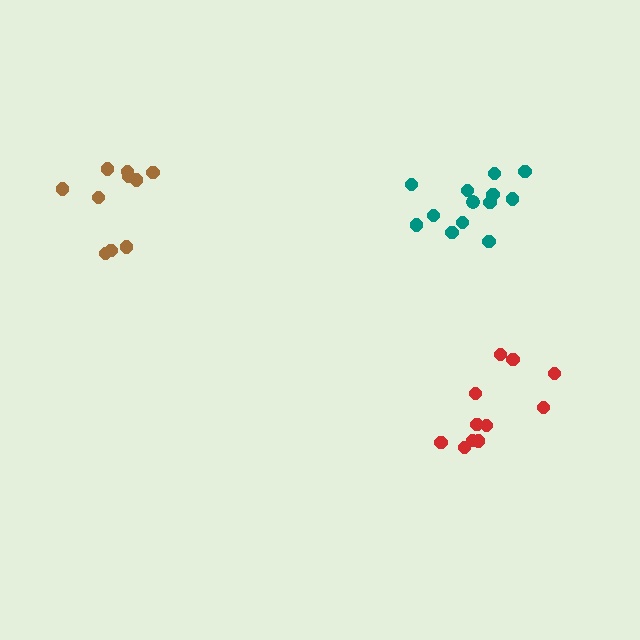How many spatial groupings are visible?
There are 3 spatial groupings.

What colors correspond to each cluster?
The clusters are colored: brown, red, teal.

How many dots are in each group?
Group 1: 10 dots, Group 2: 11 dots, Group 3: 13 dots (34 total).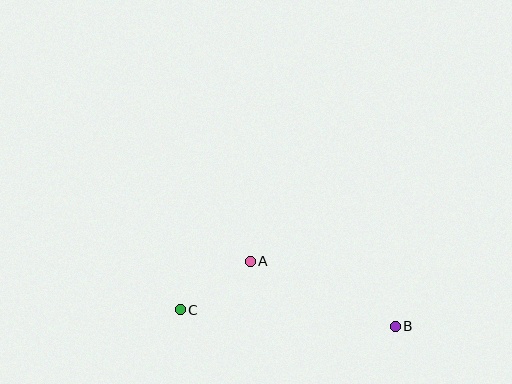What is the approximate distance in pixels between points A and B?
The distance between A and B is approximately 159 pixels.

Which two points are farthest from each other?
Points B and C are farthest from each other.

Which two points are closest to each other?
Points A and C are closest to each other.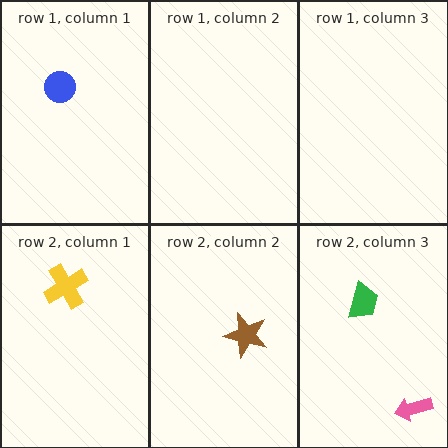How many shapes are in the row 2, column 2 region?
1.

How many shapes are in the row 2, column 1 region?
1.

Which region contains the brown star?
The row 2, column 2 region.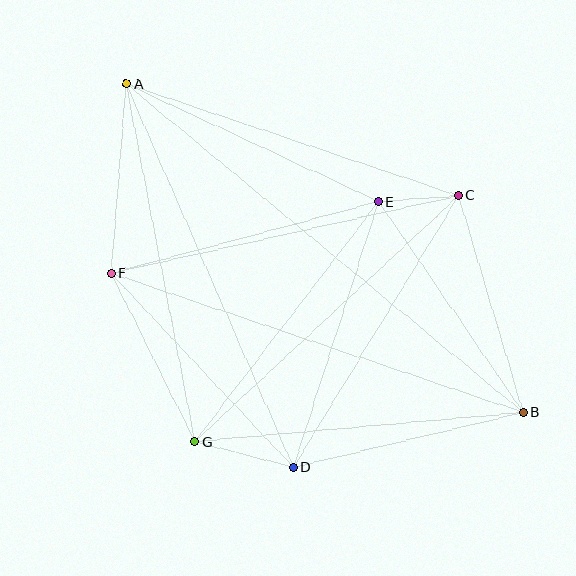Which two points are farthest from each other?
Points A and B are farthest from each other.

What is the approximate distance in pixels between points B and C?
The distance between B and C is approximately 226 pixels.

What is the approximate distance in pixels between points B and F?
The distance between B and F is approximately 435 pixels.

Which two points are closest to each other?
Points C and E are closest to each other.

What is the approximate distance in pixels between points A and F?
The distance between A and F is approximately 189 pixels.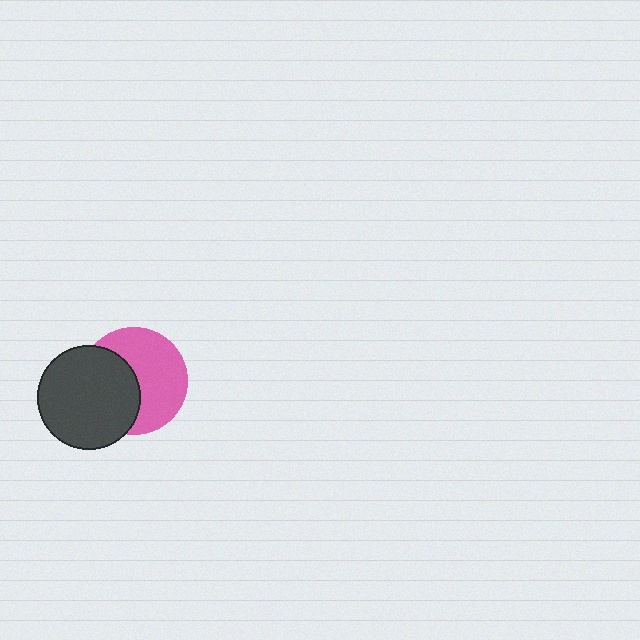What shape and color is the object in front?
The object in front is a dark gray circle.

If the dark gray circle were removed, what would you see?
You would see the complete pink circle.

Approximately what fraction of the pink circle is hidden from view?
Roughly 43% of the pink circle is hidden behind the dark gray circle.